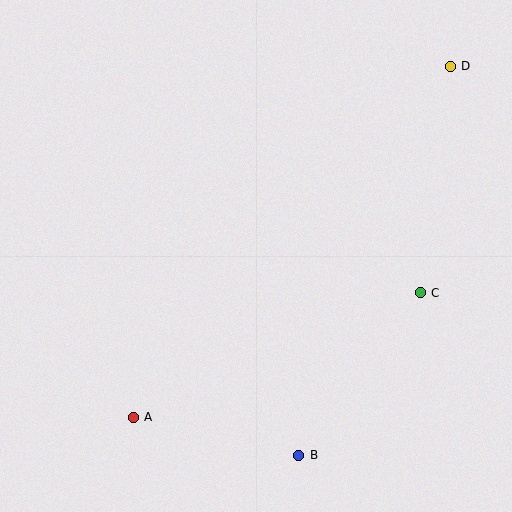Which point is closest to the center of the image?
Point C at (420, 293) is closest to the center.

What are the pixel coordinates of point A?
Point A is at (133, 418).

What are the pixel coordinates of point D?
Point D is at (450, 66).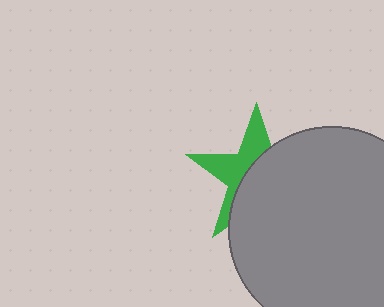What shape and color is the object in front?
The object in front is a gray circle.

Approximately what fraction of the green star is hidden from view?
Roughly 59% of the green star is hidden behind the gray circle.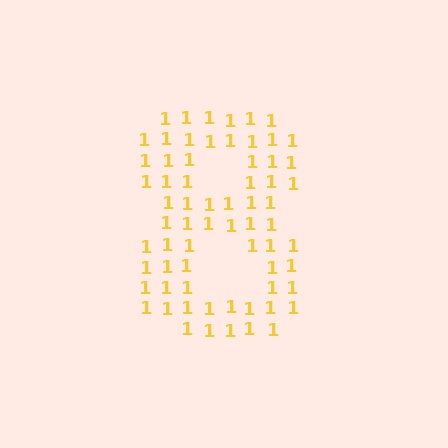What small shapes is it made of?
It is made of small digit 1's.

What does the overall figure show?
The overall figure shows the digit 8.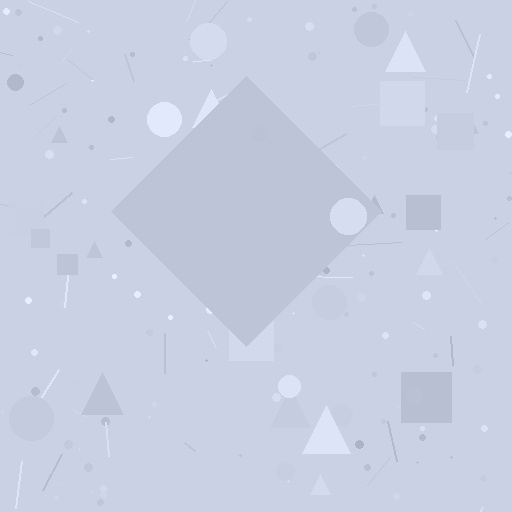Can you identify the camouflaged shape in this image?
The camouflaged shape is a diamond.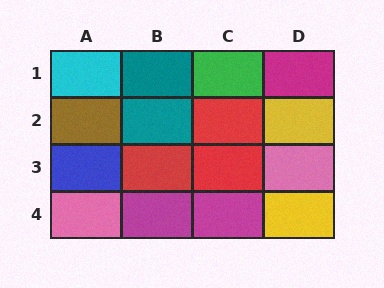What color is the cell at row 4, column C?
Magenta.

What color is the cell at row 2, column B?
Teal.